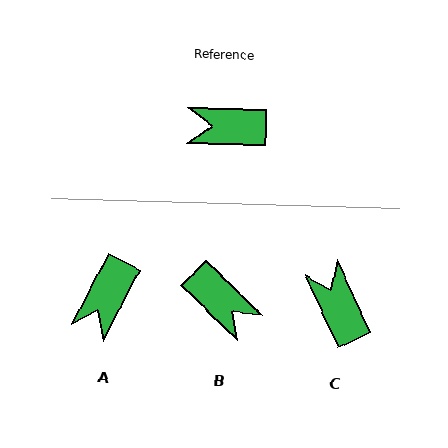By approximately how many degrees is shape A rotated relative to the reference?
Approximately 63 degrees counter-clockwise.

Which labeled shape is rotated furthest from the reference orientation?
B, about 137 degrees away.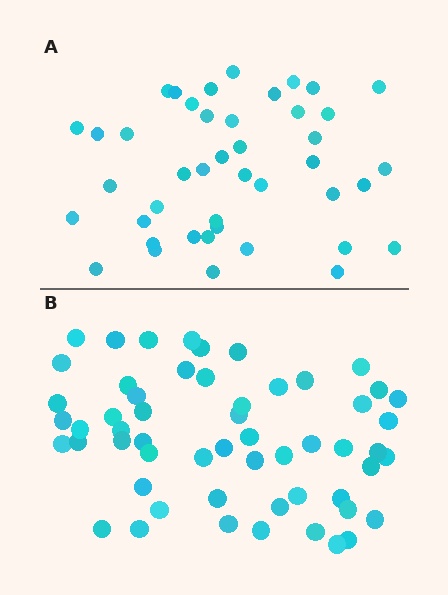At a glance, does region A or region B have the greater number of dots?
Region B (the bottom region) has more dots.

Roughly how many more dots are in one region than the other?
Region B has approximately 15 more dots than region A.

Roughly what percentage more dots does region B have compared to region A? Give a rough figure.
About 30% more.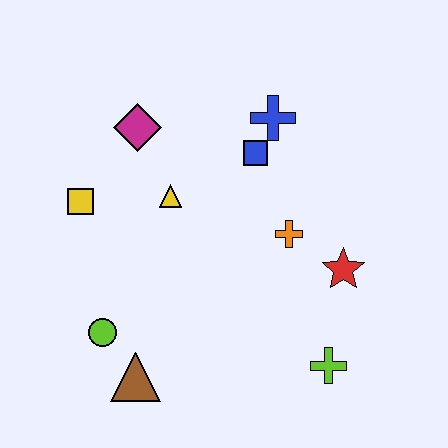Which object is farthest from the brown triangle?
The blue cross is farthest from the brown triangle.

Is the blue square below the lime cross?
No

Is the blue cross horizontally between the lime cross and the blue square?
Yes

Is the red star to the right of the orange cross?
Yes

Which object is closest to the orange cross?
The red star is closest to the orange cross.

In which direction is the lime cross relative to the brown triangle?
The lime cross is to the right of the brown triangle.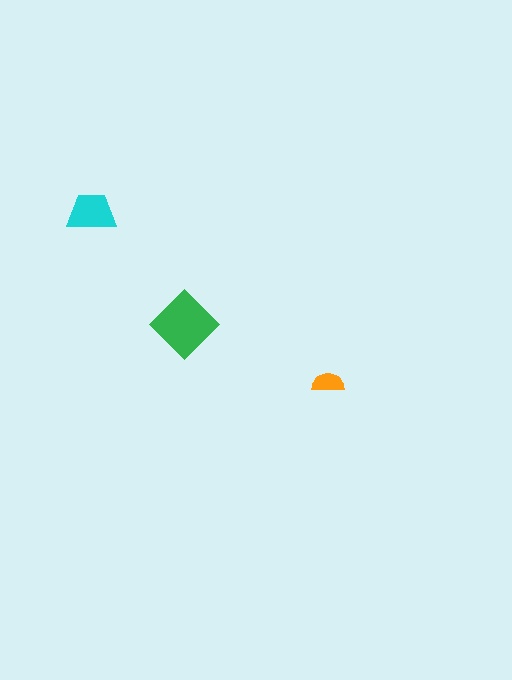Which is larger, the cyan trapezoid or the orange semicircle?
The cyan trapezoid.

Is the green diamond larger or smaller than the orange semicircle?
Larger.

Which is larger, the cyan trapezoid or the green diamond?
The green diamond.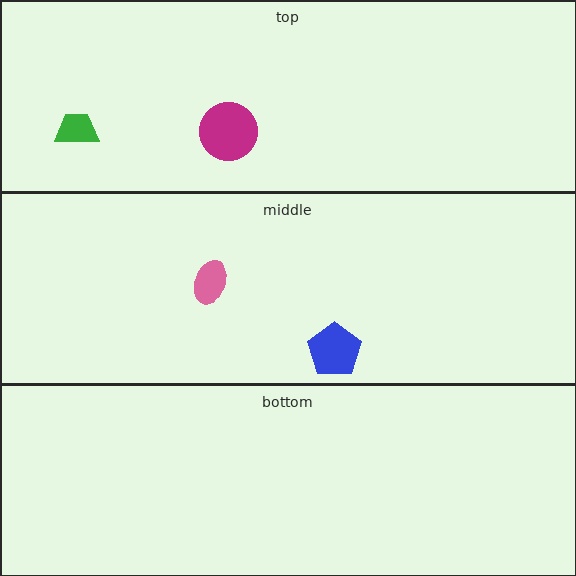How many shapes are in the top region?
2.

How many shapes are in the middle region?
2.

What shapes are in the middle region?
The blue pentagon, the pink ellipse.